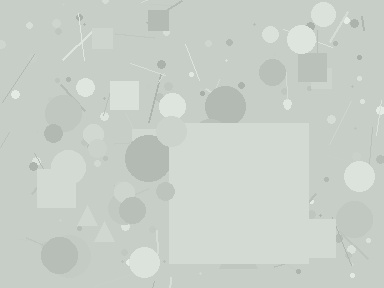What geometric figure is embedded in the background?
A square is embedded in the background.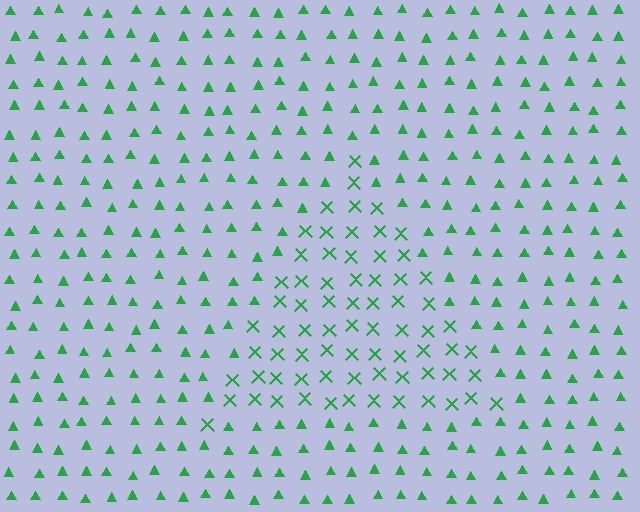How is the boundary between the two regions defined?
The boundary is defined by a change in element shape: X marks inside vs. triangles outside. All elements share the same color and spacing.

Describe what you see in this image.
The image is filled with small green elements arranged in a uniform grid. A triangle-shaped region contains X marks, while the surrounding area contains triangles. The boundary is defined purely by the change in element shape.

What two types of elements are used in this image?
The image uses X marks inside the triangle region and triangles outside it.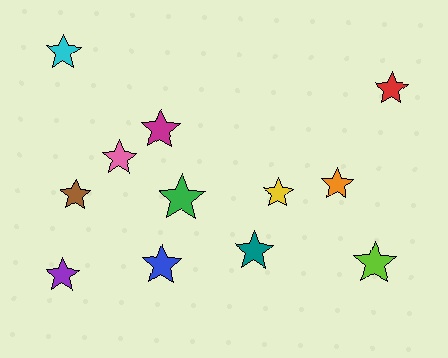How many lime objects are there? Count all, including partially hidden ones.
There is 1 lime object.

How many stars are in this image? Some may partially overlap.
There are 12 stars.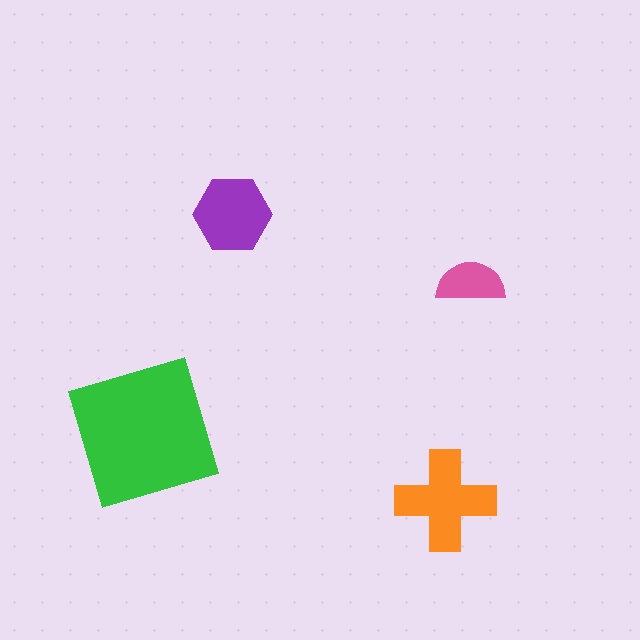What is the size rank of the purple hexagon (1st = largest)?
3rd.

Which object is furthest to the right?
The pink semicircle is rightmost.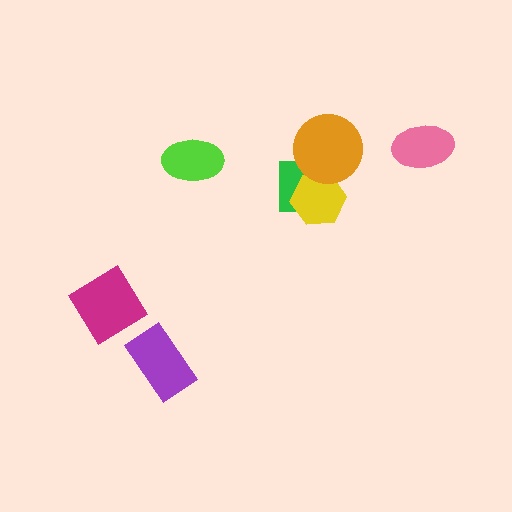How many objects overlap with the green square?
2 objects overlap with the green square.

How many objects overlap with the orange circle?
2 objects overlap with the orange circle.